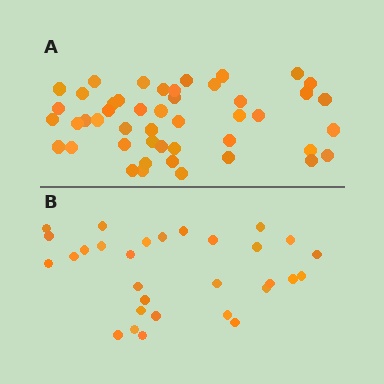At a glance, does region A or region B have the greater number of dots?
Region A (the top region) has more dots.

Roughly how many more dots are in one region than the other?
Region A has approximately 15 more dots than region B.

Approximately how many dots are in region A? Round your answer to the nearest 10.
About 50 dots. (The exact count is 47, which rounds to 50.)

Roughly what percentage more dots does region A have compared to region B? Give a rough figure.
About 55% more.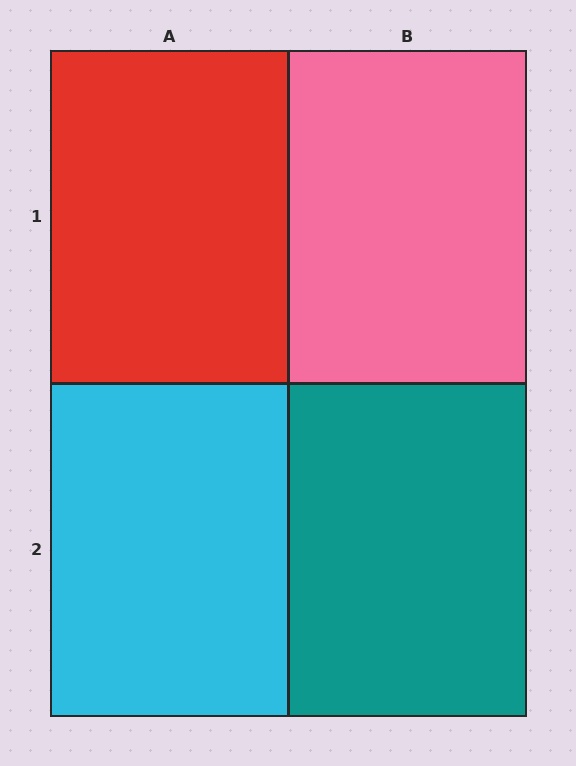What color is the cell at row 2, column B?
Teal.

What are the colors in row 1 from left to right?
Red, pink.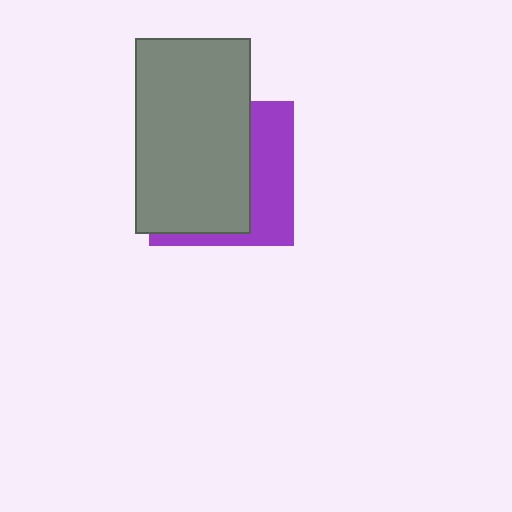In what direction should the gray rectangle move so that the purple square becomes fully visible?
The gray rectangle should move left. That is the shortest direction to clear the overlap and leave the purple square fully visible.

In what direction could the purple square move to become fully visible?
The purple square could move right. That would shift it out from behind the gray rectangle entirely.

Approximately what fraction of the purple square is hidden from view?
Roughly 65% of the purple square is hidden behind the gray rectangle.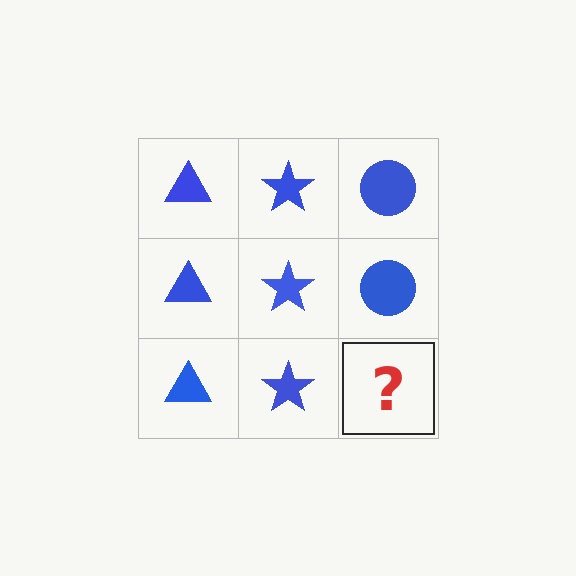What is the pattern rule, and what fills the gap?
The rule is that each column has a consistent shape. The gap should be filled with a blue circle.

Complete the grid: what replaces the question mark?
The question mark should be replaced with a blue circle.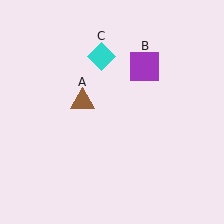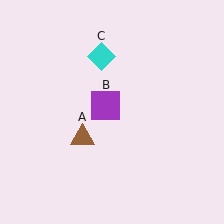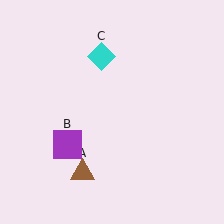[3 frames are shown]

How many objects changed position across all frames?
2 objects changed position: brown triangle (object A), purple square (object B).